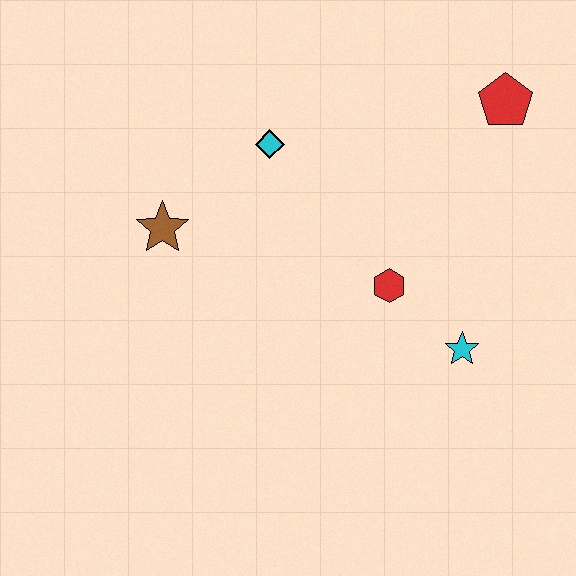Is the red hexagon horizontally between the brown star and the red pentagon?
Yes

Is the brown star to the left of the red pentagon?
Yes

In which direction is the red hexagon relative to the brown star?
The red hexagon is to the right of the brown star.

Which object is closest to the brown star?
The cyan diamond is closest to the brown star.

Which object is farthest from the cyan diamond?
The cyan star is farthest from the cyan diamond.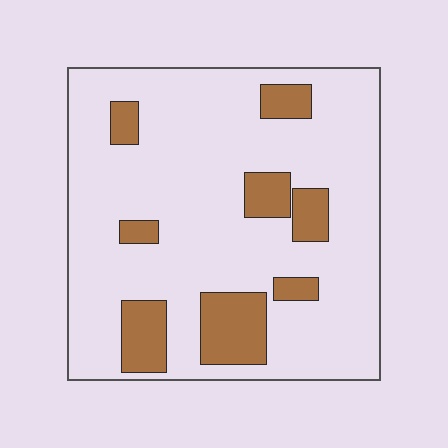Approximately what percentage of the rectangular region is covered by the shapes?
Approximately 20%.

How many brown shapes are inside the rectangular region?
8.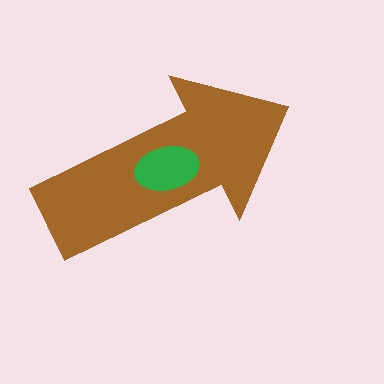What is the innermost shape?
The green ellipse.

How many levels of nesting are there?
2.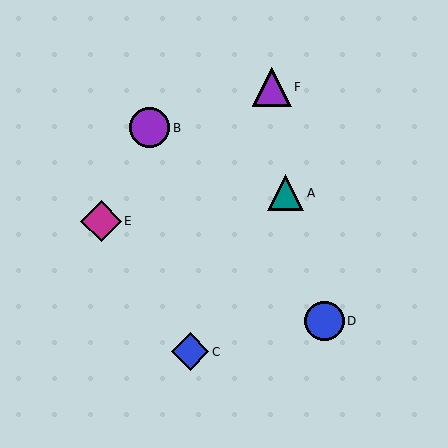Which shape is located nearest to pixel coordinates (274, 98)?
The purple triangle (labeled F) at (272, 87) is nearest to that location.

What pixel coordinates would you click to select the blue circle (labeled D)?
Click at (324, 321) to select the blue circle D.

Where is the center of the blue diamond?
The center of the blue diamond is at (190, 352).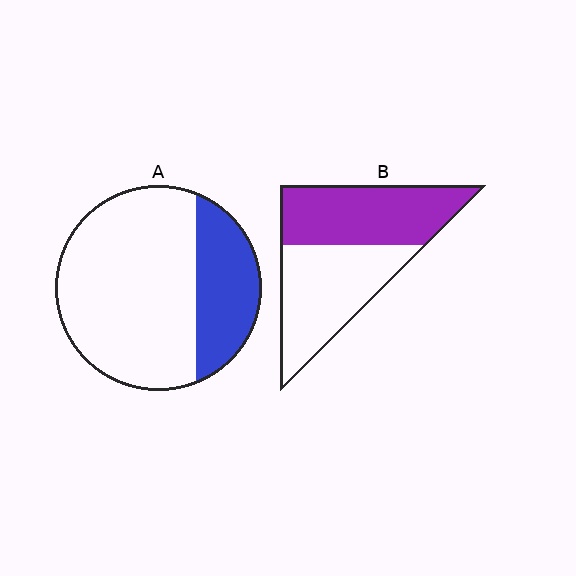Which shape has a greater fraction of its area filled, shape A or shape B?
Shape B.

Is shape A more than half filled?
No.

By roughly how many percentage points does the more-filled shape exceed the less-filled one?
By roughly 20 percentage points (B over A).